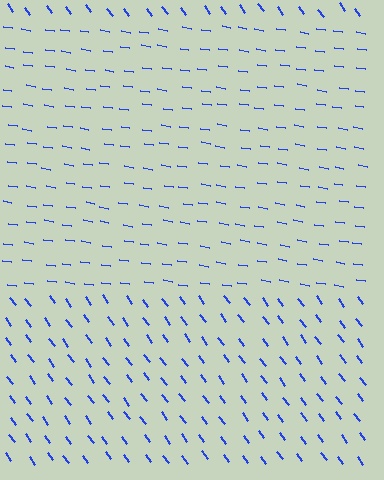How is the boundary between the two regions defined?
The boundary is defined purely by a change in line orientation (approximately 45 degrees difference). All lines are the same color and thickness.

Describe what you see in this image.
The image is filled with small blue line segments. A rectangle region in the image has lines oriented differently from the surrounding lines, creating a visible texture boundary.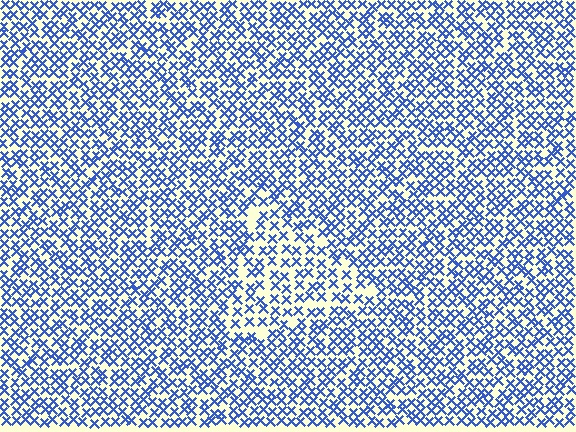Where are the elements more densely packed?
The elements are more densely packed outside the triangle boundary.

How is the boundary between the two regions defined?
The boundary is defined by a change in element density (approximately 1.5x ratio). All elements are the same color, size, and shape.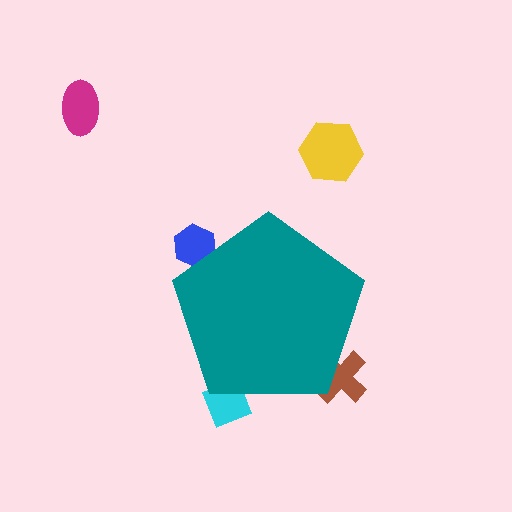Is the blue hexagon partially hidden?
Yes, the blue hexagon is partially hidden behind the teal pentagon.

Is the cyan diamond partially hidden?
Yes, the cyan diamond is partially hidden behind the teal pentagon.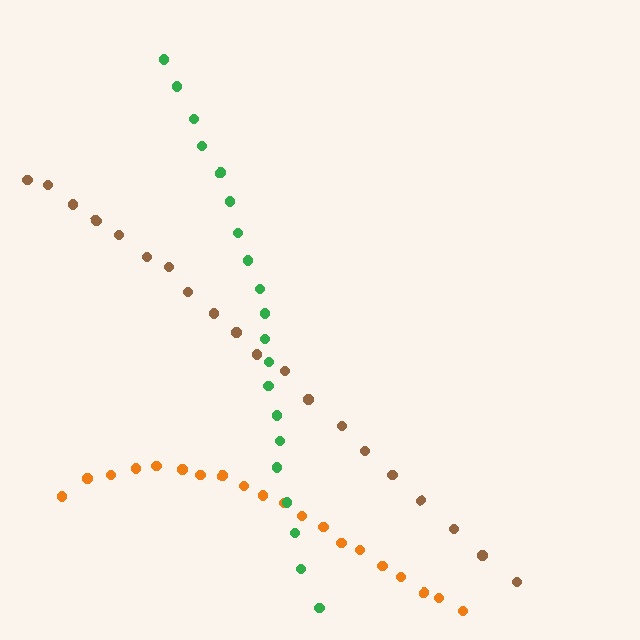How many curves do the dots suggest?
There are 3 distinct paths.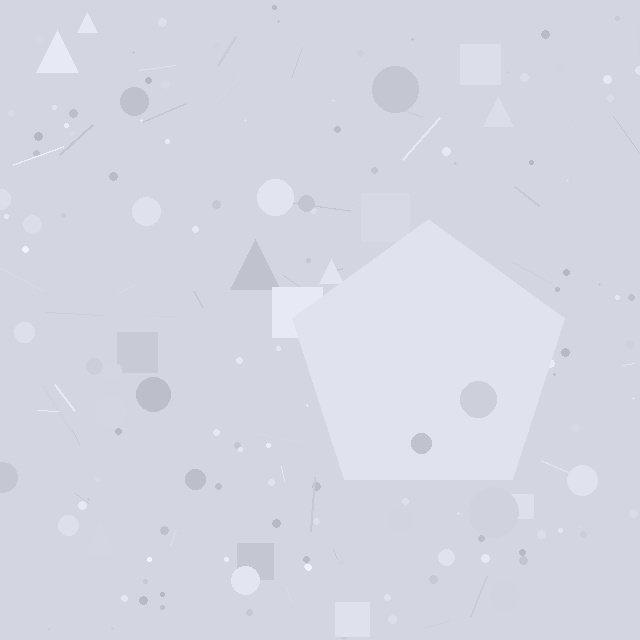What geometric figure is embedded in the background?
A pentagon is embedded in the background.